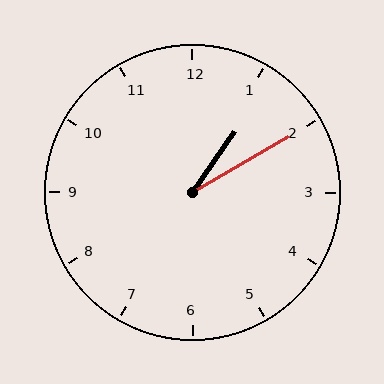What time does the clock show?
1:10.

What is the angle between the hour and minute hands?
Approximately 25 degrees.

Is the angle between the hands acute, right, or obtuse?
It is acute.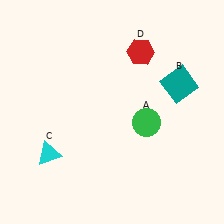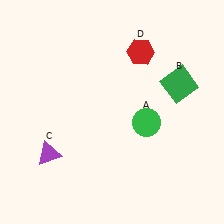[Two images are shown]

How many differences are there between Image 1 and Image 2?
There are 2 differences between the two images.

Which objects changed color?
B changed from teal to green. C changed from cyan to purple.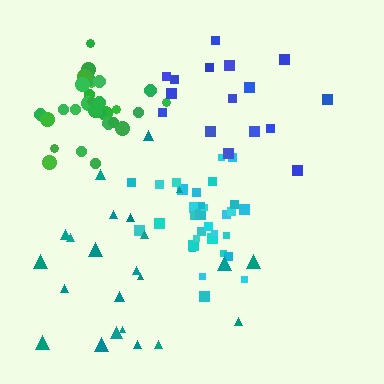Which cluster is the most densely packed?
Cyan.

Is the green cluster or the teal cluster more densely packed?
Green.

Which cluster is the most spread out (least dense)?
Teal.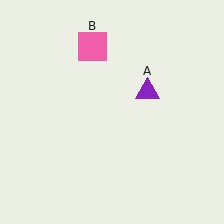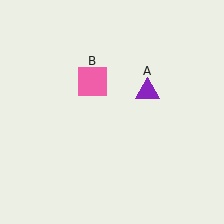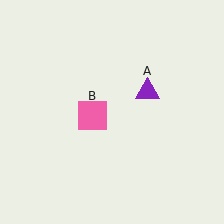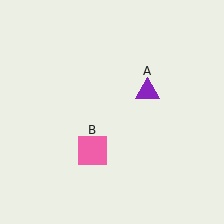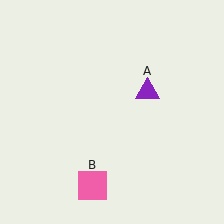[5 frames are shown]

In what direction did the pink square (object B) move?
The pink square (object B) moved down.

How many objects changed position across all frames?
1 object changed position: pink square (object B).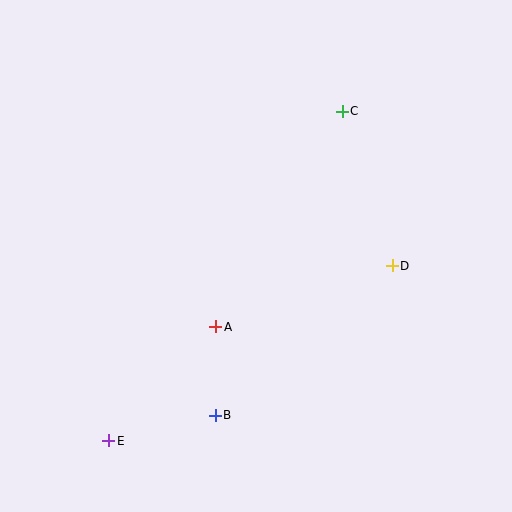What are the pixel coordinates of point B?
Point B is at (215, 415).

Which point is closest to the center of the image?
Point A at (216, 327) is closest to the center.